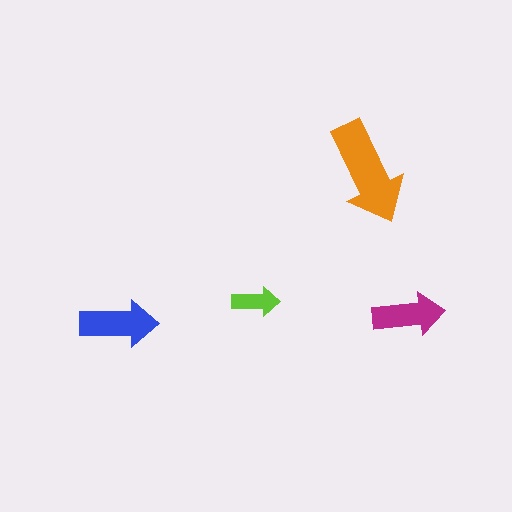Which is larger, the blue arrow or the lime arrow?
The blue one.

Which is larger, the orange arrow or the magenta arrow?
The orange one.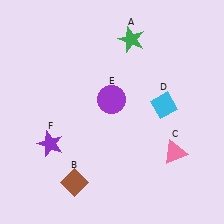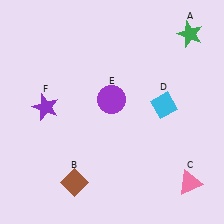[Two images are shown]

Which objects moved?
The objects that moved are: the green star (A), the pink triangle (C), the purple star (F).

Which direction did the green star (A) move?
The green star (A) moved right.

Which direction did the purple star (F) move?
The purple star (F) moved up.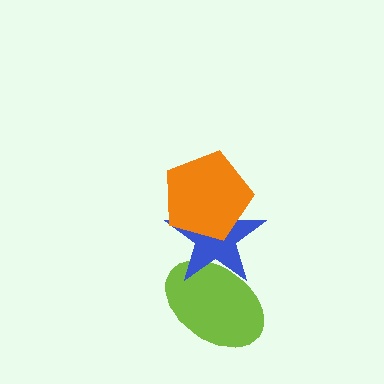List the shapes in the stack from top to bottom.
From top to bottom: the orange pentagon, the blue star, the lime ellipse.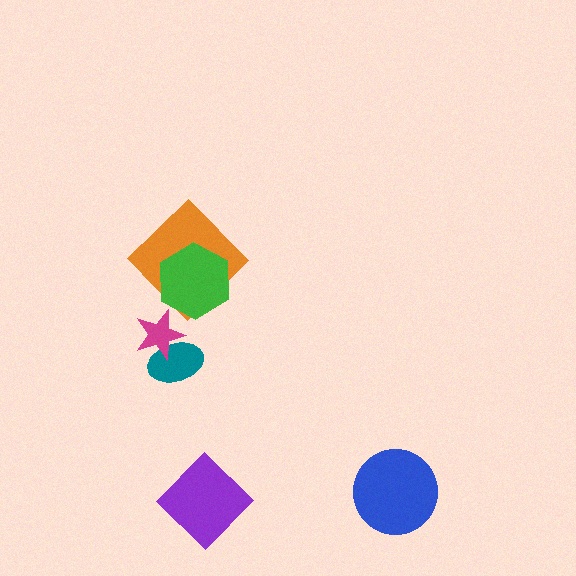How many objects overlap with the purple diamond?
0 objects overlap with the purple diamond.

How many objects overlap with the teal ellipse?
1 object overlaps with the teal ellipse.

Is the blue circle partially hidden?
No, no other shape covers it.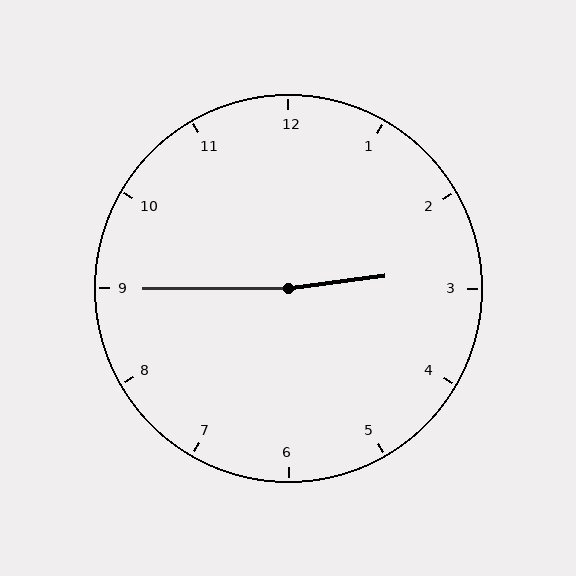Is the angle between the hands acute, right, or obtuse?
It is obtuse.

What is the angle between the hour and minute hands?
Approximately 172 degrees.